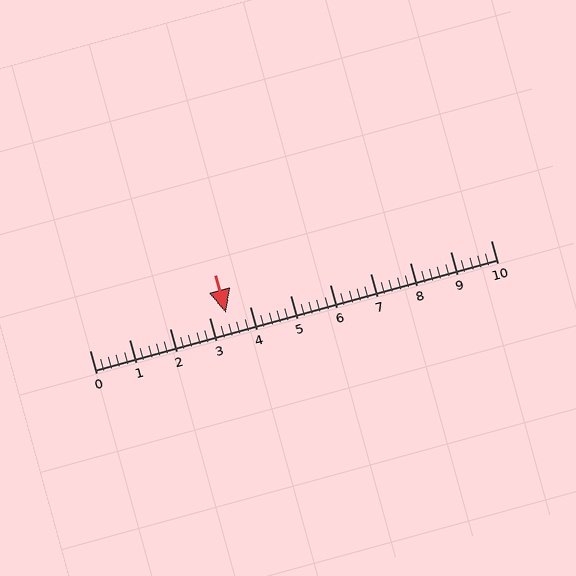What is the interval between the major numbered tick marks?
The major tick marks are spaced 1 units apart.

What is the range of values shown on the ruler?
The ruler shows values from 0 to 10.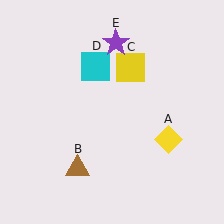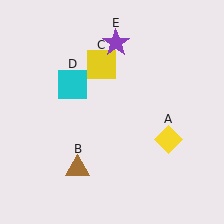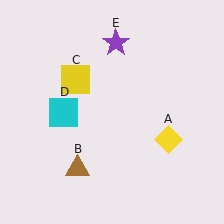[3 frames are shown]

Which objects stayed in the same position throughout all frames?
Yellow diamond (object A) and brown triangle (object B) and purple star (object E) remained stationary.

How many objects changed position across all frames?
2 objects changed position: yellow square (object C), cyan square (object D).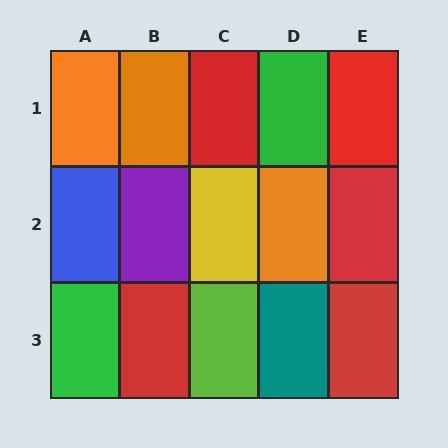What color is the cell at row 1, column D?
Green.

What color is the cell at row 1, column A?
Orange.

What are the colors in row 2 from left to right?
Blue, purple, yellow, orange, red.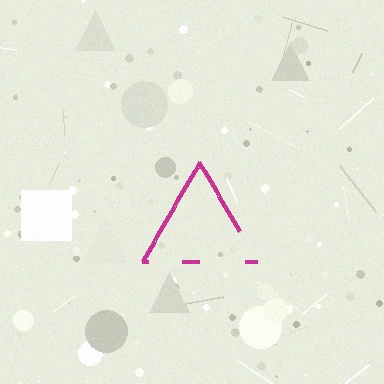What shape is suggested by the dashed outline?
The dashed outline suggests a triangle.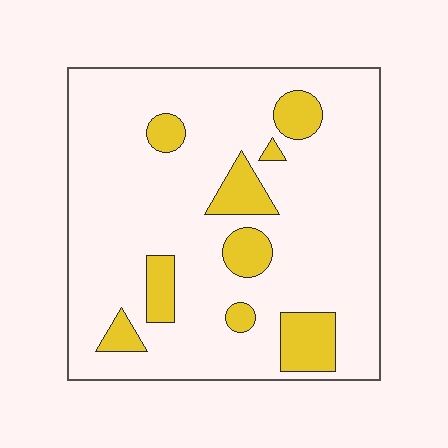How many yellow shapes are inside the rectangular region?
9.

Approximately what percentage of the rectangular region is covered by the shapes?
Approximately 15%.